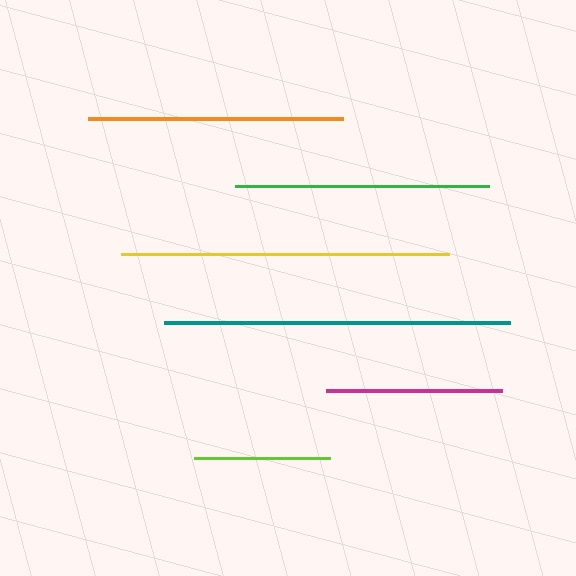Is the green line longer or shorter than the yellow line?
The yellow line is longer than the green line.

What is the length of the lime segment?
The lime segment is approximately 137 pixels long.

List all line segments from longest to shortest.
From longest to shortest: teal, yellow, orange, green, magenta, lime.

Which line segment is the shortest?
The lime line is the shortest at approximately 137 pixels.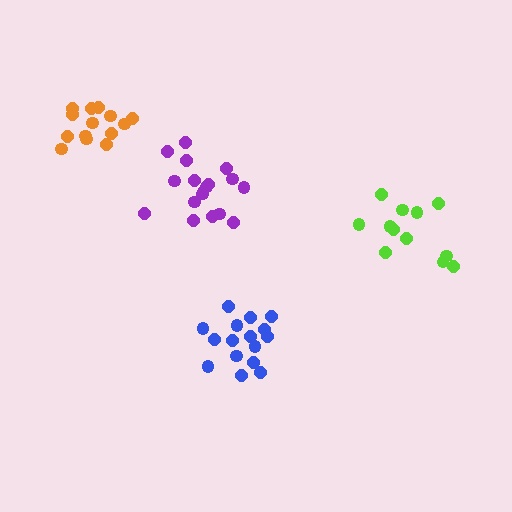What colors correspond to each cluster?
The clusters are colored: purple, blue, lime, orange.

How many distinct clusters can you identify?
There are 4 distinct clusters.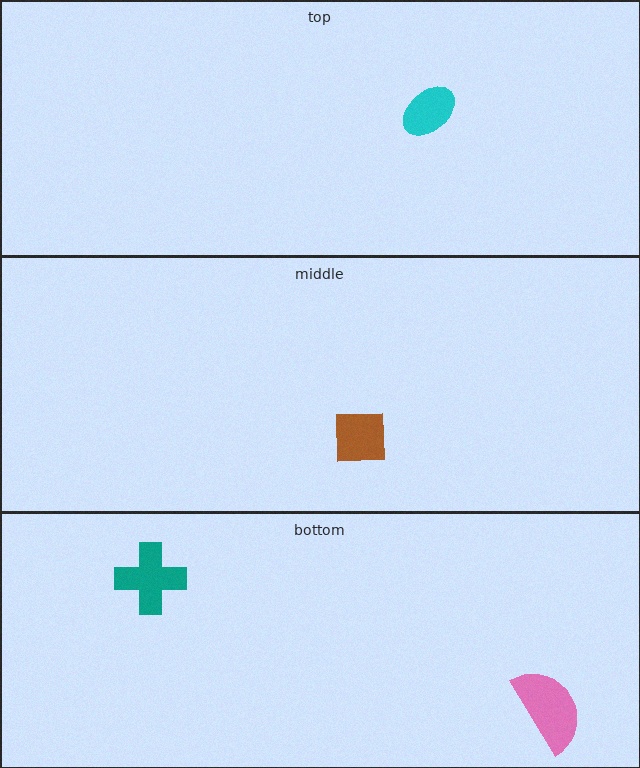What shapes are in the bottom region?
The teal cross, the pink semicircle.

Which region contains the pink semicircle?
The bottom region.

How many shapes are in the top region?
1.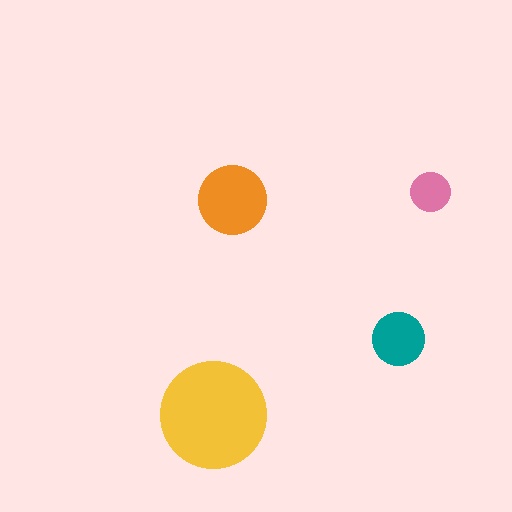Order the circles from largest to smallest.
the yellow one, the orange one, the teal one, the pink one.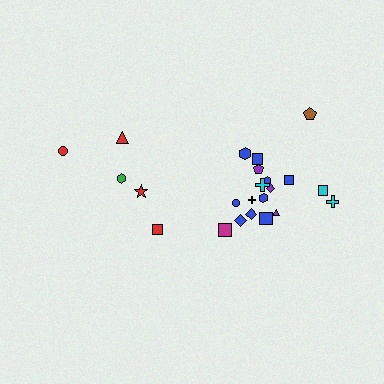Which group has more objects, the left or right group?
The right group.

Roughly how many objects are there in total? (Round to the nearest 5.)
Roughly 25 objects in total.